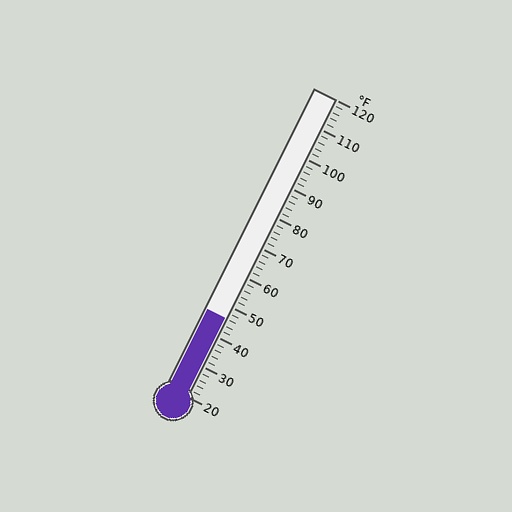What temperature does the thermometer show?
The thermometer shows approximately 46°F.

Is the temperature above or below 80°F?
The temperature is below 80°F.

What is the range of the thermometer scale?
The thermometer scale ranges from 20°F to 120°F.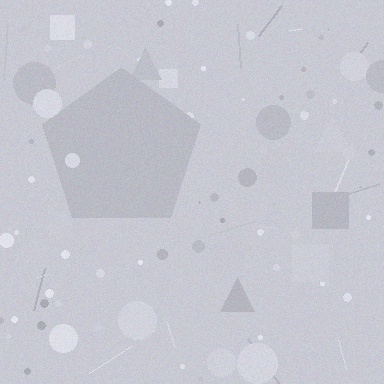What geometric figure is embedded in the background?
A pentagon is embedded in the background.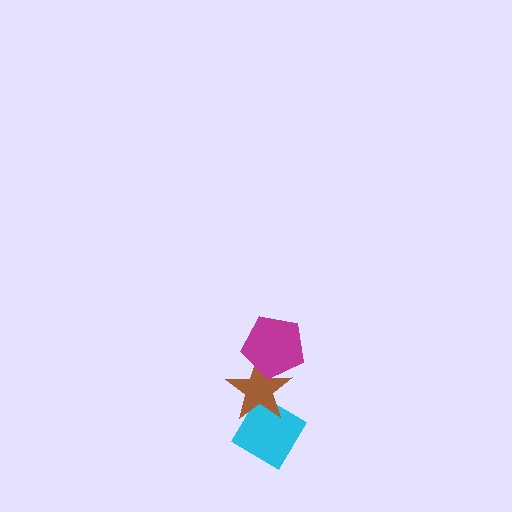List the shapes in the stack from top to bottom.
From top to bottom: the magenta pentagon, the brown star, the cyan diamond.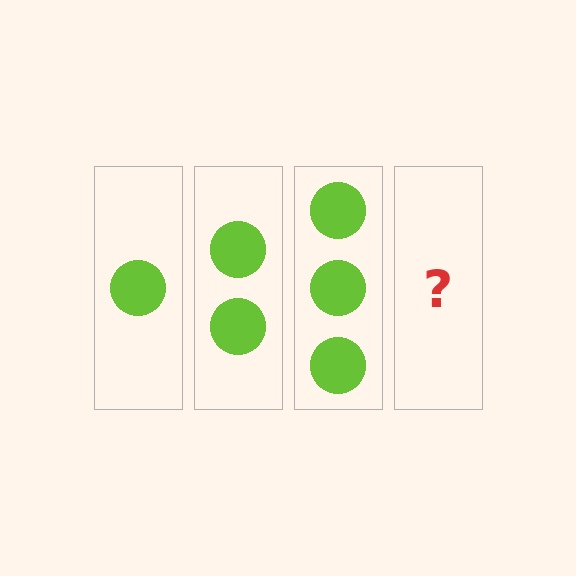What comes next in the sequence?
The next element should be 4 circles.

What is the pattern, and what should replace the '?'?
The pattern is that each step adds one more circle. The '?' should be 4 circles.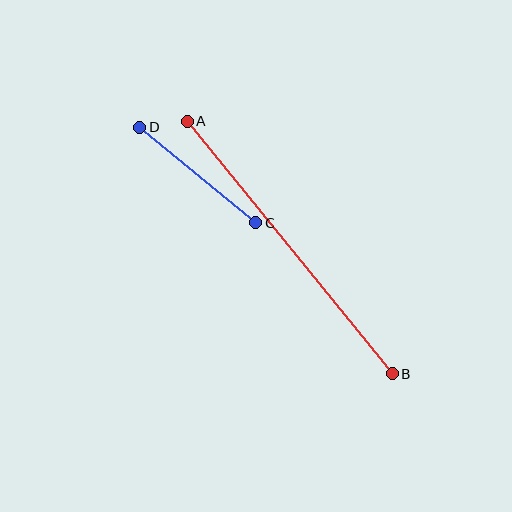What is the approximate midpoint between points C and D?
The midpoint is at approximately (198, 175) pixels.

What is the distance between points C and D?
The distance is approximately 150 pixels.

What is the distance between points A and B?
The distance is approximately 325 pixels.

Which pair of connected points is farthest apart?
Points A and B are farthest apart.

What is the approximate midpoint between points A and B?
The midpoint is at approximately (290, 247) pixels.